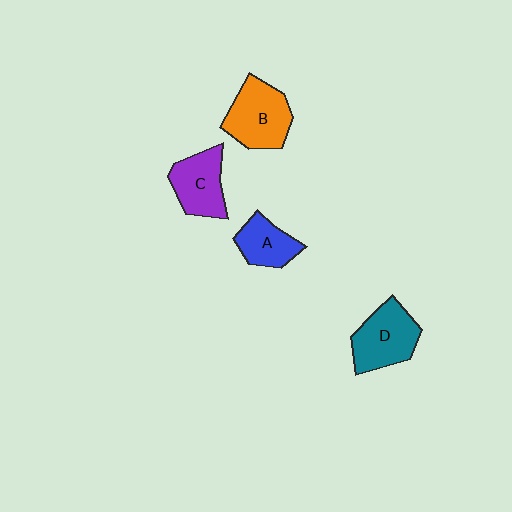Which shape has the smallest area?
Shape A (blue).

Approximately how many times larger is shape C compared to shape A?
Approximately 1.3 times.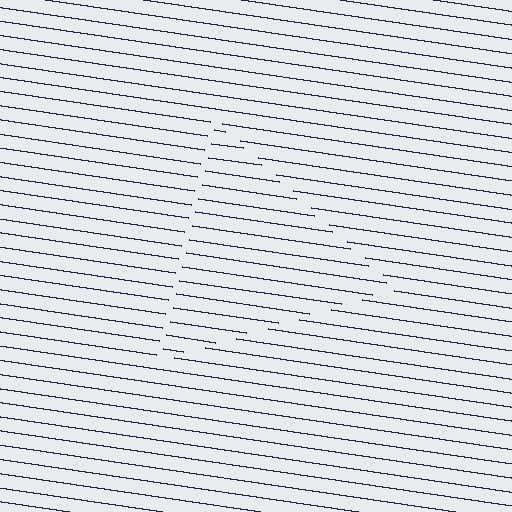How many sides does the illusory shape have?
3 sides — the line-ends trace a triangle.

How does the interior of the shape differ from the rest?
The interior of the shape contains the same grating, shifted by half a period — the contour is defined by the phase discontinuity where line-ends from the inner and outer gratings abut.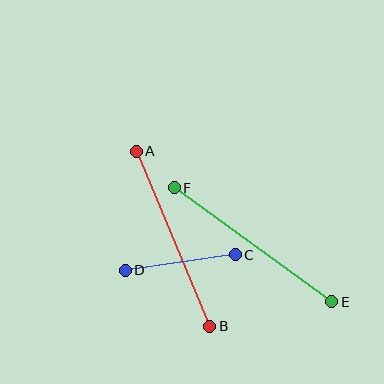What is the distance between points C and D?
The distance is approximately 111 pixels.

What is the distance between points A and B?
The distance is approximately 190 pixels.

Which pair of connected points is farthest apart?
Points E and F are farthest apart.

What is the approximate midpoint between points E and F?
The midpoint is at approximately (253, 245) pixels.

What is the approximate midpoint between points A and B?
The midpoint is at approximately (173, 239) pixels.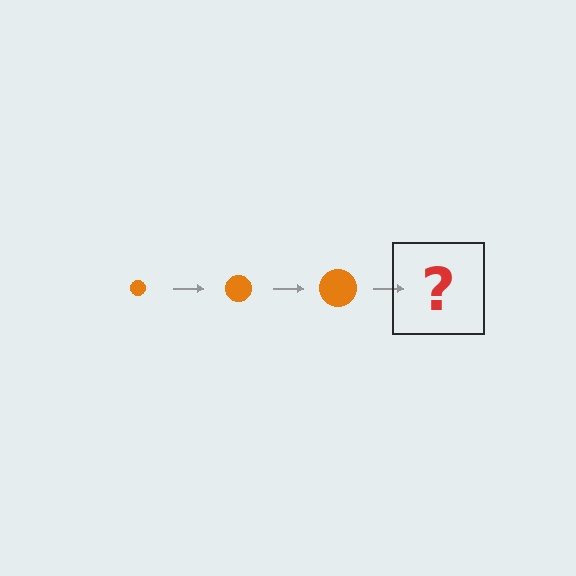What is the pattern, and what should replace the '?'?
The pattern is that the circle gets progressively larger each step. The '?' should be an orange circle, larger than the previous one.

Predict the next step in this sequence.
The next step is an orange circle, larger than the previous one.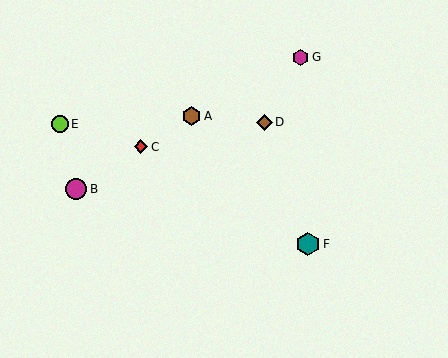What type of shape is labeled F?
Shape F is a teal hexagon.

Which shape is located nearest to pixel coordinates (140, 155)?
The red diamond (labeled C) at (141, 147) is nearest to that location.